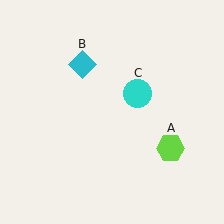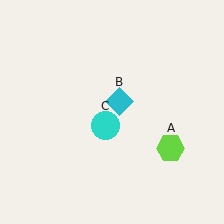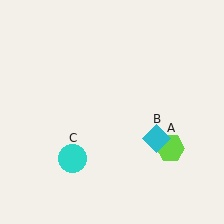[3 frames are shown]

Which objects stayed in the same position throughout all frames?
Lime hexagon (object A) remained stationary.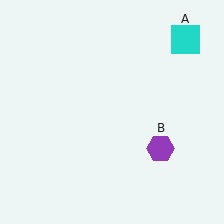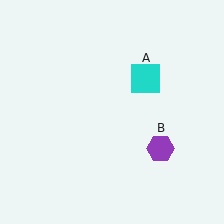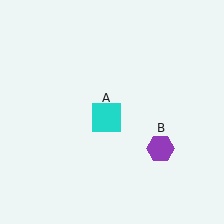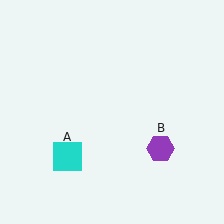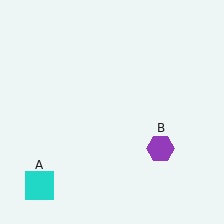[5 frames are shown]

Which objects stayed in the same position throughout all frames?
Purple hexagon (object B) remained stationary.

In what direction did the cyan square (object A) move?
The cyan square (object A) moved down and to the left.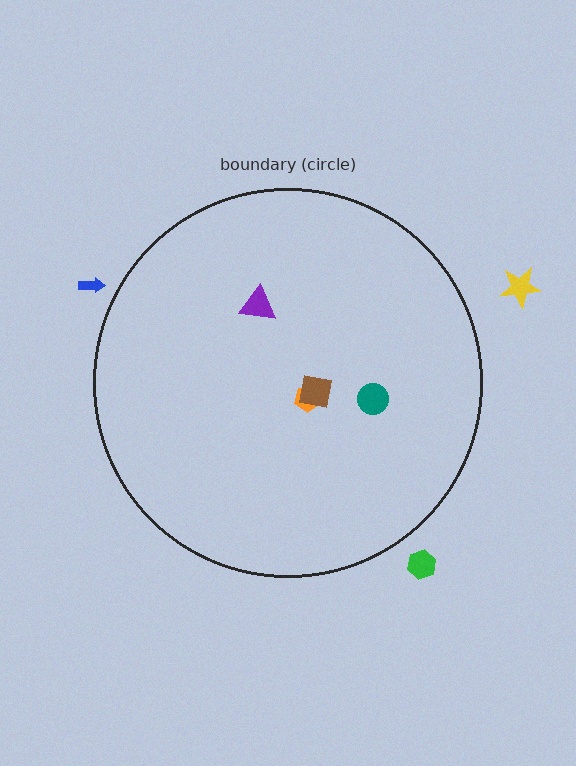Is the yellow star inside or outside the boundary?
Outside.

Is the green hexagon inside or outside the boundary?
Outside.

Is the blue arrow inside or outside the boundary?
Outside.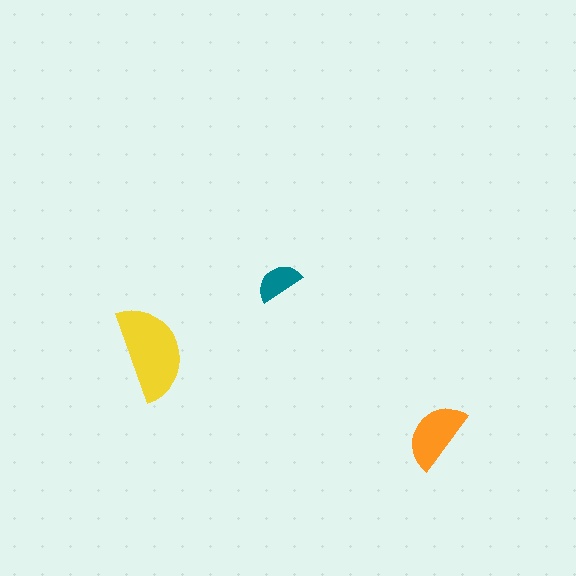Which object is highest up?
The teal semicircle is topmost.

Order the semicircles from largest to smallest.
the yellow one, the orange one, the teal one.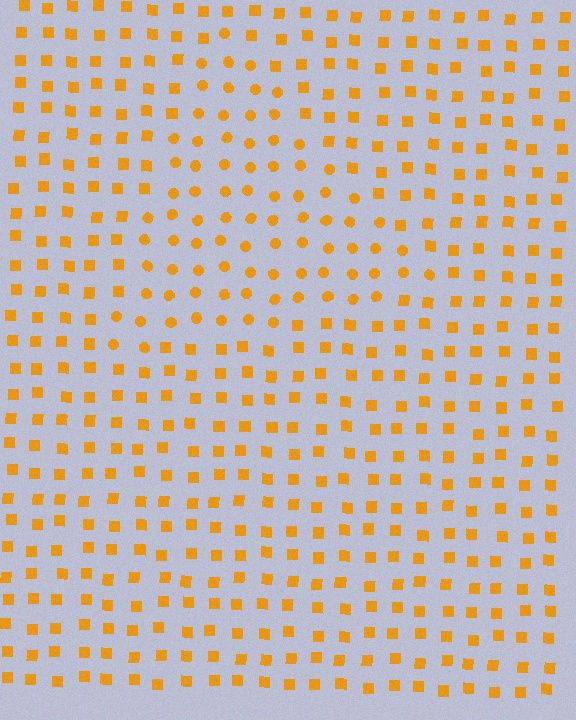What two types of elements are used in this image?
The image uses circles inside the triangle region and squares outside it.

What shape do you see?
I see a triangle.